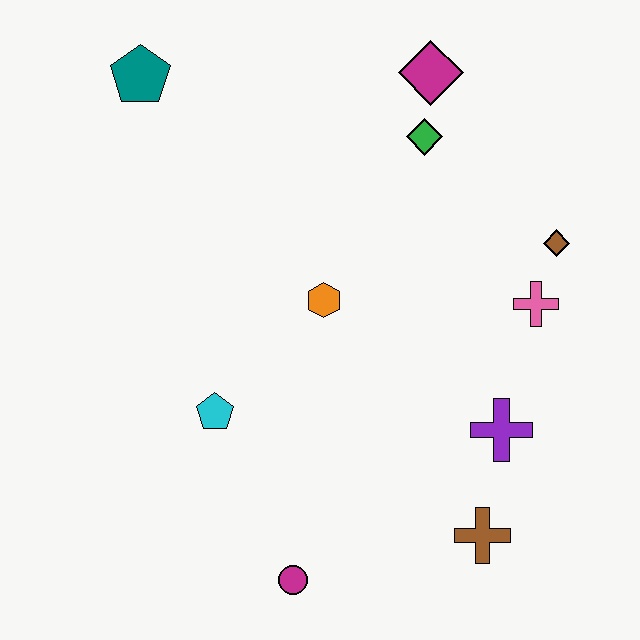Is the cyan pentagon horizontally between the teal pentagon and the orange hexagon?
Yes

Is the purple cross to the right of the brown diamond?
No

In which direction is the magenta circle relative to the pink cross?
The magenta circle is below the pink cross.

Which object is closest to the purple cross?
The brown cross is closest to the purple cross.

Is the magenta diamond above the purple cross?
Yes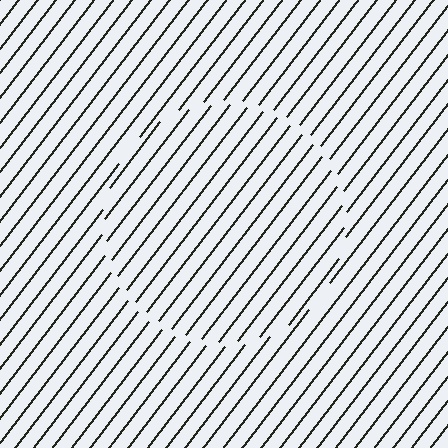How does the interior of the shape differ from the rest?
The interior of the shape contains the same grating, shifted by half a period — the contour is defined by the phase discontinuity where line-ends from the inner and outer gratings abut.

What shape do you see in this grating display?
An illusory circle. The interior of the shape contains the same grating, shifted by half a period — the contour is defined by the phase discontinuity where line-ends from the inner and outer gratings abut.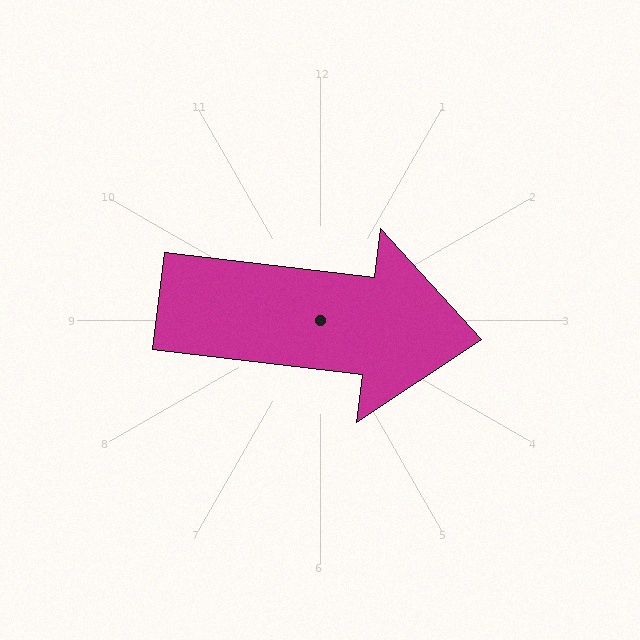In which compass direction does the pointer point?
East.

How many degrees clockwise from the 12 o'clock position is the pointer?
Approximately 97 degrees.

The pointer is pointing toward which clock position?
Roughly 3 o'clock.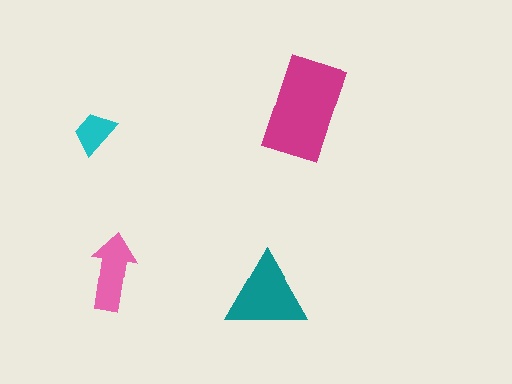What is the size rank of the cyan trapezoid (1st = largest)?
4th.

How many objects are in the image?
There are 4 objects in the image.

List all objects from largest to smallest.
The magenta rectangle, the teal triangle, the pink arrow, the cyan trapezoid.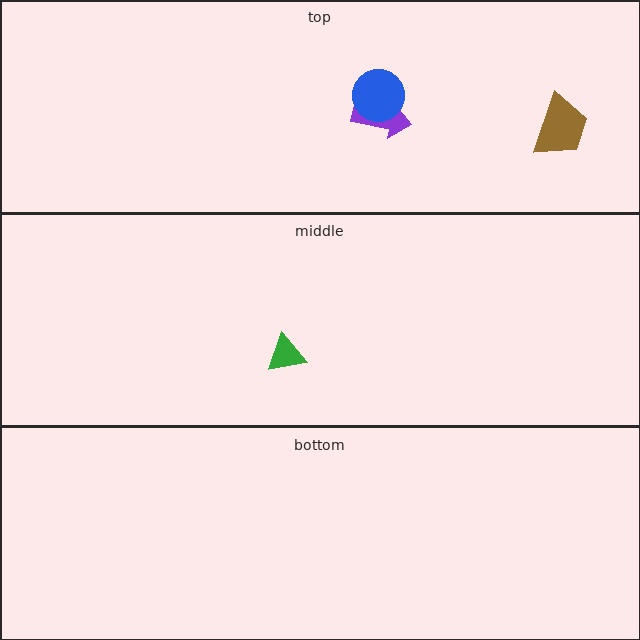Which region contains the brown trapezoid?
The top region.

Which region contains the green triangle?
The middle region.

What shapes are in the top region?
The purple arrow, the brown trapezoid, the blue circle.